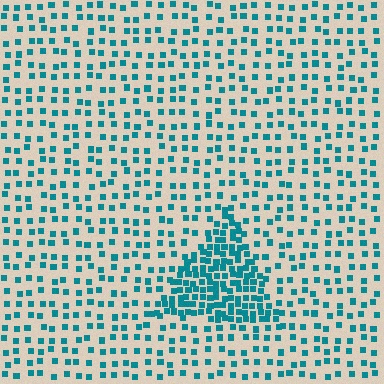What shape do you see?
I see a triangle.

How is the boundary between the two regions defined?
The boundary is defined by a change in element density (approximately 2.6x ratio). All elements are the same color, size, and shape.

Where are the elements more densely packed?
The elements are more densely packed inside the triangle boundary.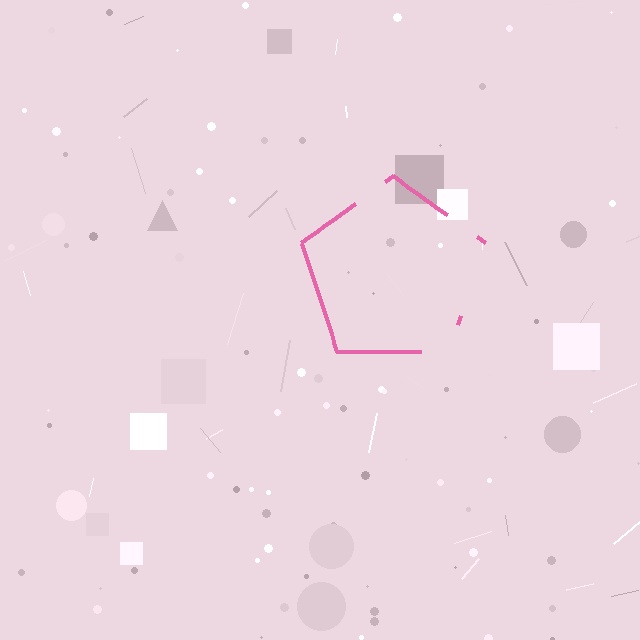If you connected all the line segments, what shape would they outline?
They would outline a pentagon.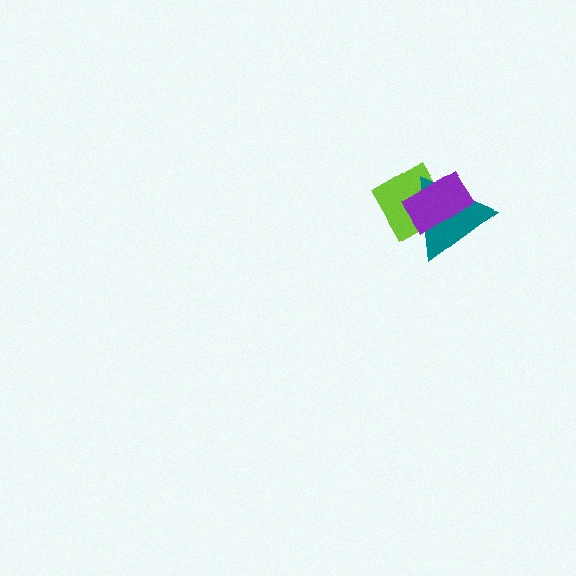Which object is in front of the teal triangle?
The purple rectangle is in front of the teal triangle.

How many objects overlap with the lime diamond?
2 objects overlap with the lime diamond.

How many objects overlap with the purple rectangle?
2 objects overlap with the purple rectangle.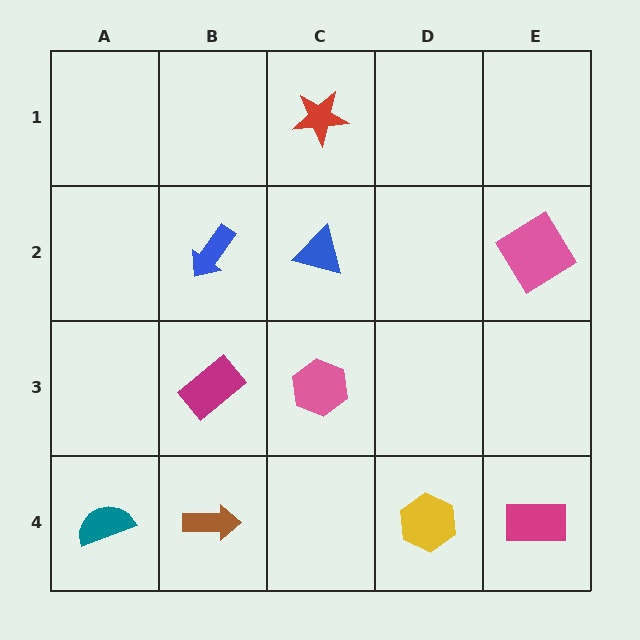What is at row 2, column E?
A pink diamond.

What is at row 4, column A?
A teal semicircle.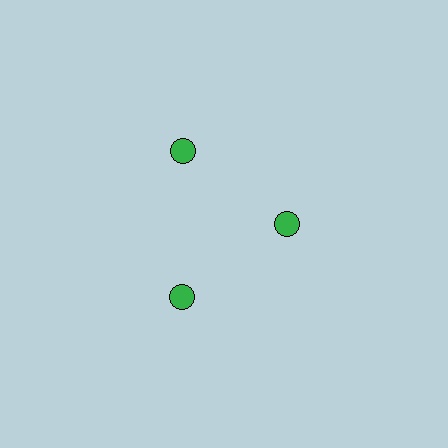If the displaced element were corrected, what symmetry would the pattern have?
It would have 3-fold rotational symmetry — the pattern would map onto itself every 120 degrees.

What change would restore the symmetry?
The symmetry would be restored by moving it outward, back onto the ring so that all 3 circles sit at equal angles and equal distance from the center.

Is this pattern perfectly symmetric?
No. The 3 green circles are arranged in a ring, but one element near the 3 o'clock position is pulled inward toward the center, breaking the 3-fold rotational symmetry.